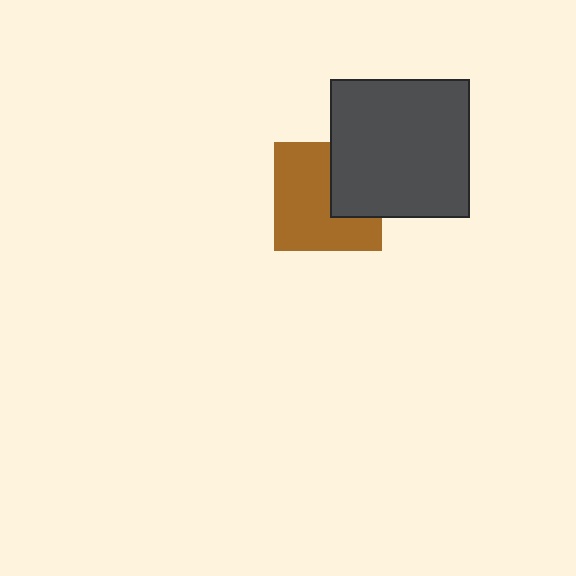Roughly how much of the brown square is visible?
Most of it is visible (roughly 67%).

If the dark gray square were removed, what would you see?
You would see the complete brown square.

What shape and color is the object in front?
The object in front is a dark gray square.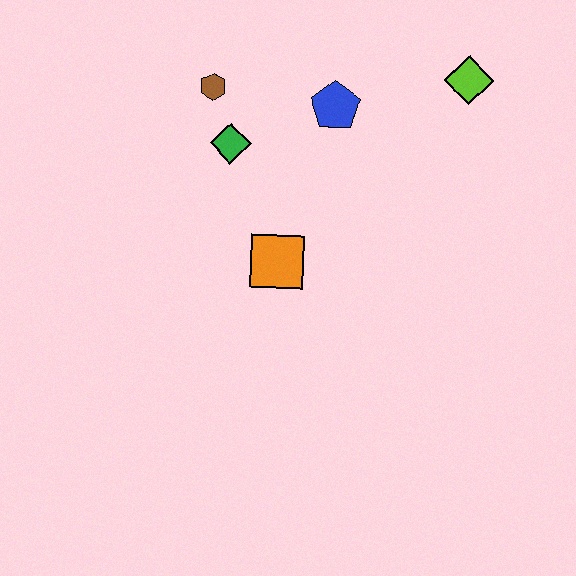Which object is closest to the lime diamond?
The blue pentagon is closest to the lime diamond.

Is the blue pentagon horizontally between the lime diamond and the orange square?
Yes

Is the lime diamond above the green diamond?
Yes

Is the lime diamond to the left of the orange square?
No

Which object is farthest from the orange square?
The lime diamond is farthest from the orange square.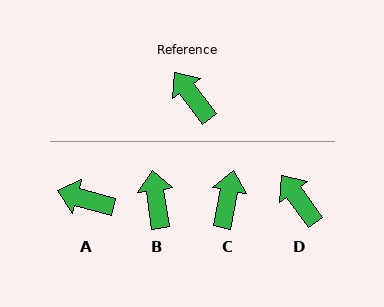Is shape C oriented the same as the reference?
No, it is off by about 47 degrees.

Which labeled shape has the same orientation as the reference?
D.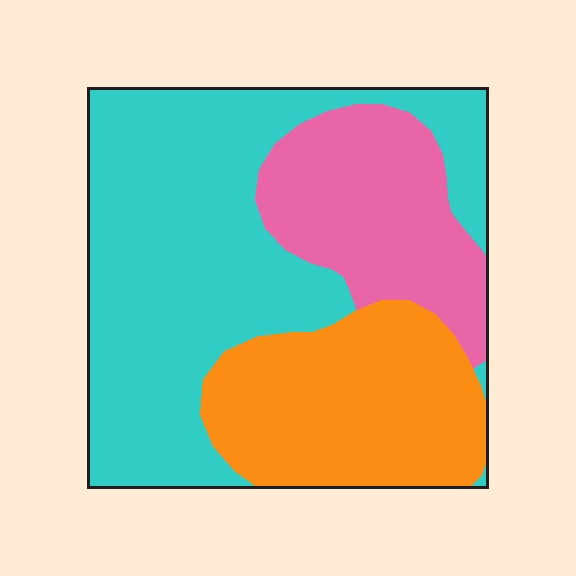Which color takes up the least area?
Pink, at roughly 20%.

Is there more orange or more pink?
Orange.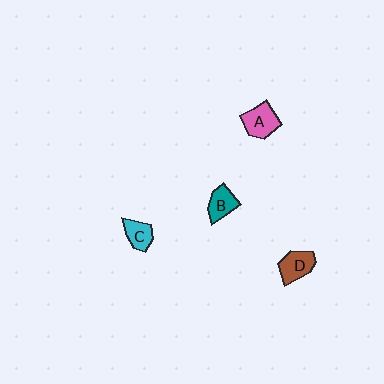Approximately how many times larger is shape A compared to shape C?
Approximately 1.4 times.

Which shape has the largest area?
Shape A (pink).